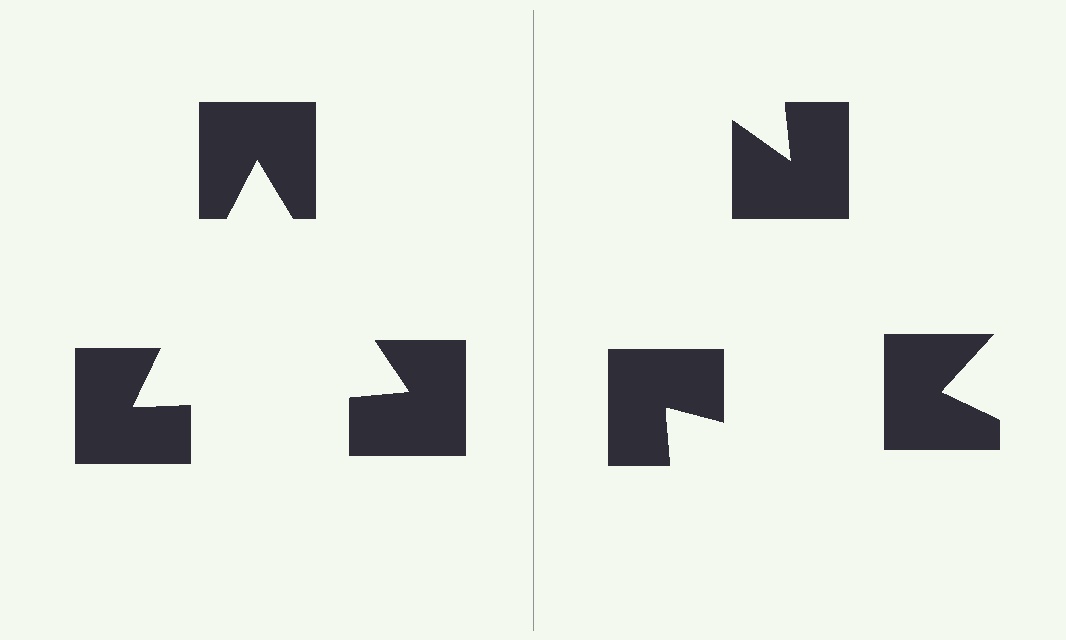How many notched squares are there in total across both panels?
6 — 3 on each side.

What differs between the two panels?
The notched squares are positioned identically on both sides; only the wedge orientations differ. On the left they align to a triangle; on the right they are misaligned.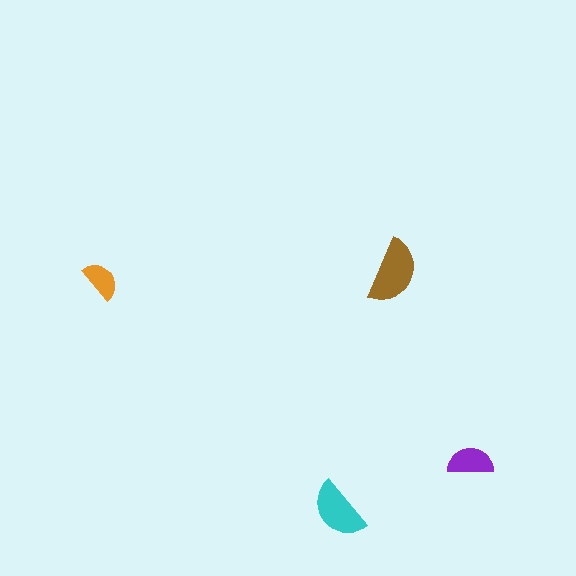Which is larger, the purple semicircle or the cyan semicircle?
The cyan one.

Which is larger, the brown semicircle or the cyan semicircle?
The brown one.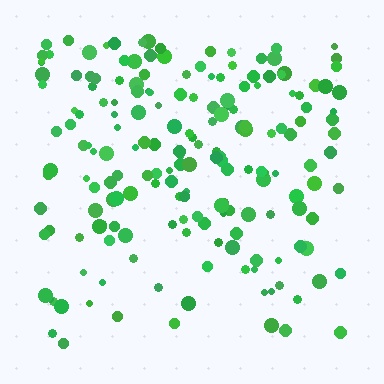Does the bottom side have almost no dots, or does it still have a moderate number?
Still a moderate number, just noticeably fewer than the top.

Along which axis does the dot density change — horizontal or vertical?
Vertical.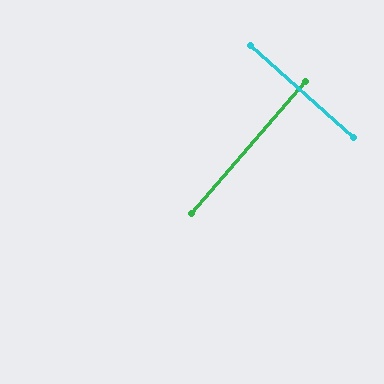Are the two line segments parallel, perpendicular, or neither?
Perpendicular — they meet at approximately 89°.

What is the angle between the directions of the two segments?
Approximately 89 degrees.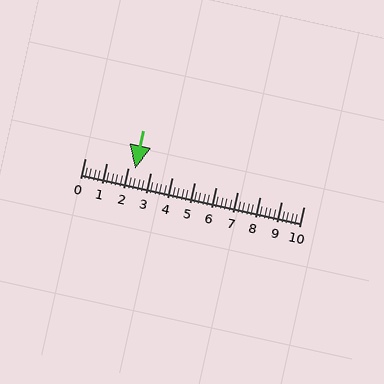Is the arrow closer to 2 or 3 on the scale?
The arrow is closer to 2.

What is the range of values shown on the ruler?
The ruler shows values from 0 to 10.